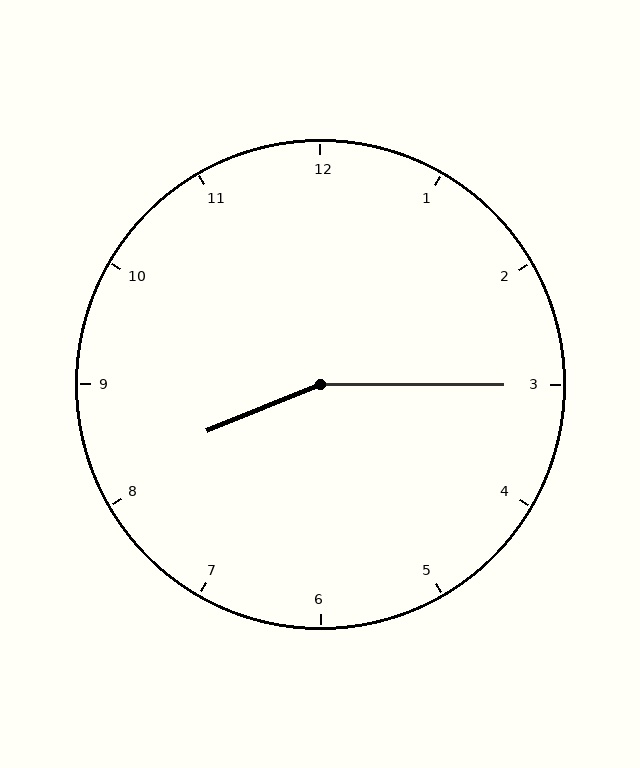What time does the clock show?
8:15.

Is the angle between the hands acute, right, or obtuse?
It is obtuse.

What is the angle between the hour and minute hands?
Approximately 158 degrees.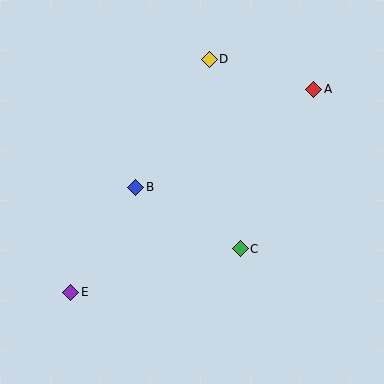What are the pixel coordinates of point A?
Point A is at (314, 89).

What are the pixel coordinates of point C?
Point C is at (240, 249).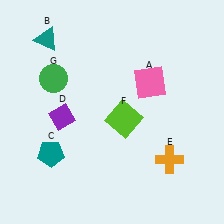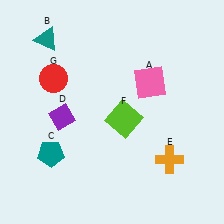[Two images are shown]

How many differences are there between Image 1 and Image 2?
There is 1 difference between the two images.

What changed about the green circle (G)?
In Image 1, G is green. In Image 2, it changed to red.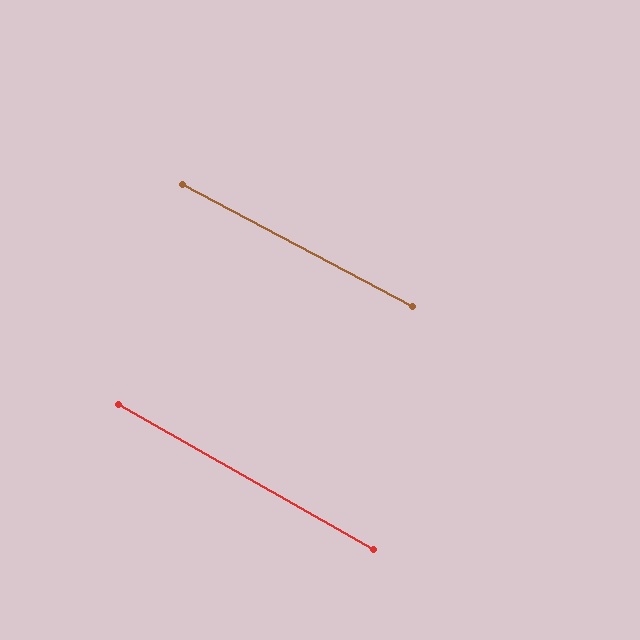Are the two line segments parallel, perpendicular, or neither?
Parallel — their directions differ by only 1.7°.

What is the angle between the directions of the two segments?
Approximately 2 degrees.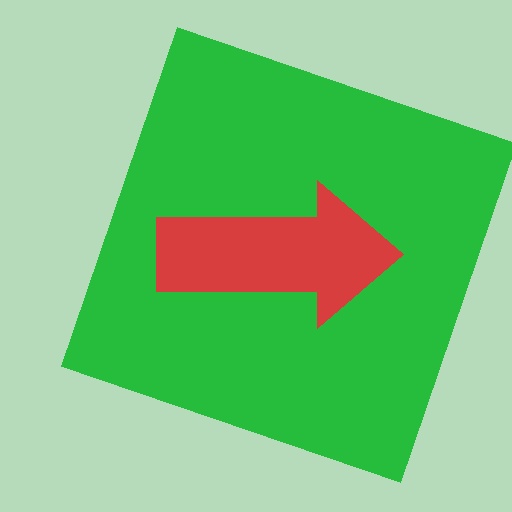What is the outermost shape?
The green square.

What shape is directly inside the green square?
The red arrow.